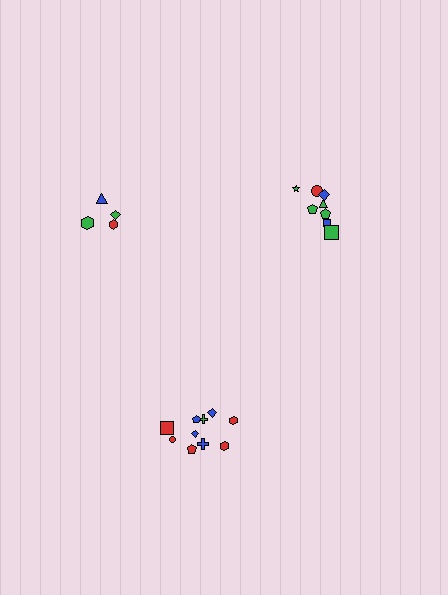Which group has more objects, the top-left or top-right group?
The top-right group.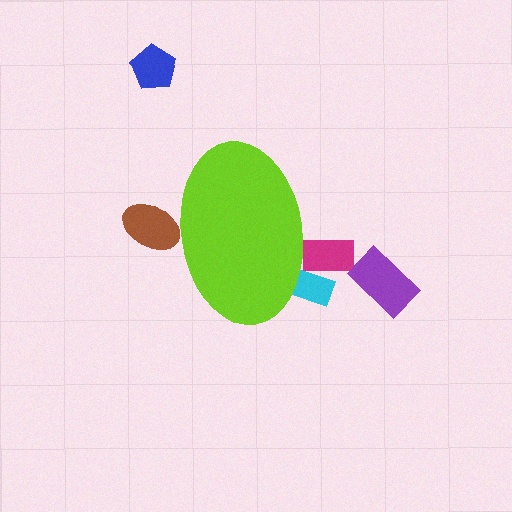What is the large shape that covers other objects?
A lime ellipse.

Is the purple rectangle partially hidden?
No, the purple rectangle is fully visible.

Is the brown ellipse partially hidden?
Yes, the brown ellipse is partially hidden behind the lime ellipse.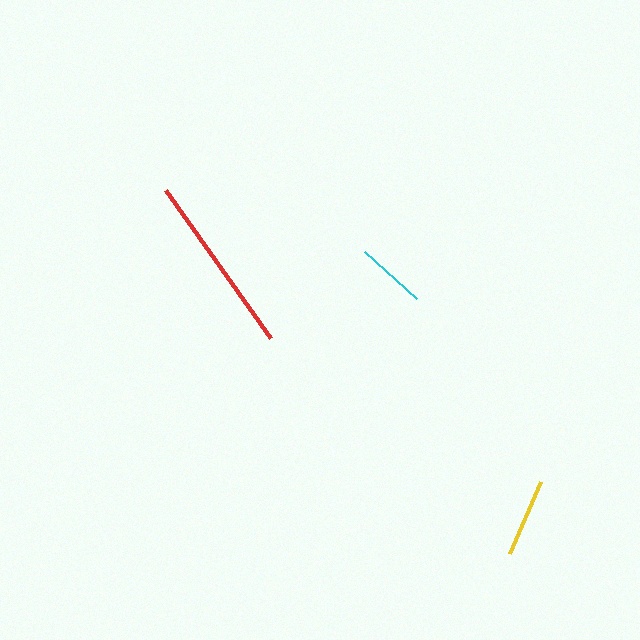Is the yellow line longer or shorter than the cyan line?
The yellow line is longer than the cyan line.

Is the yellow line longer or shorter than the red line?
The red line is longer than the yellow line.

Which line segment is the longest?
The red line is the longest at approximately 181 pixels.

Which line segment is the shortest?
The cyan line is the shortest at approximately 70 pixels.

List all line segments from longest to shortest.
From longest to shortest: red, yellow, cyan.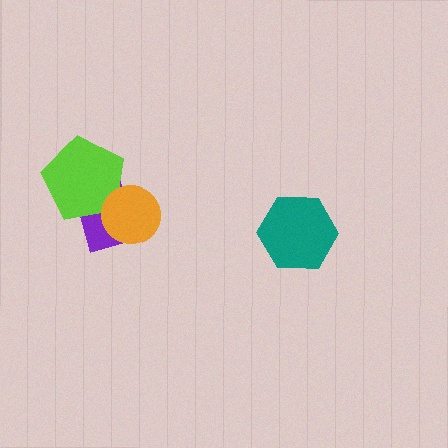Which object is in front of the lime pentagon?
The orange circle is in front of the lime pentagon.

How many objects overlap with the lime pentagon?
2 objects overlap with the lime pentagon.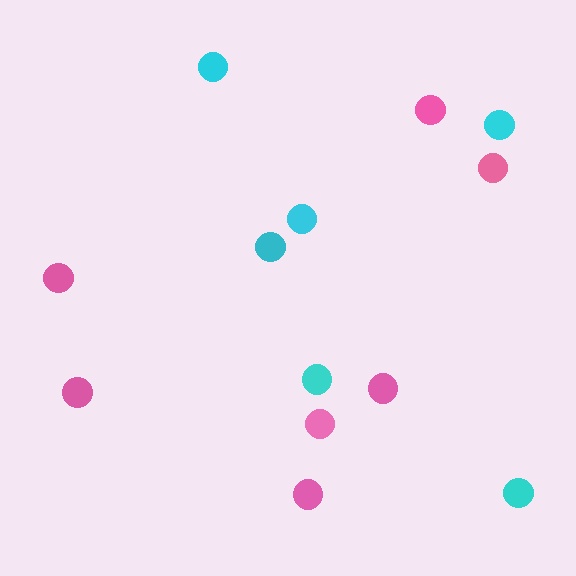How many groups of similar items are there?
There are 2 groups: one group of pink circles (7) and one group of cyan circles (6).